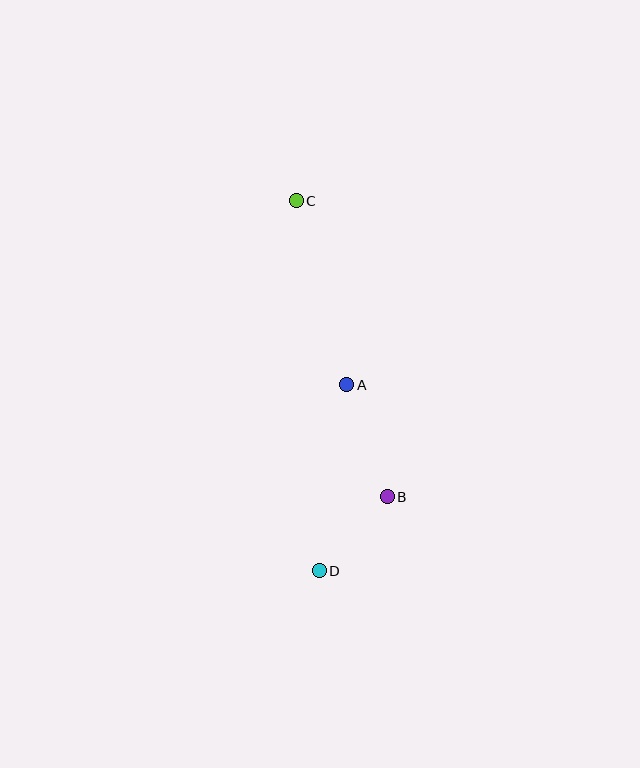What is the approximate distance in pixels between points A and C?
The distance between A and C is approximately 191 pixels.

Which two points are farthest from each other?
Points C and D are farthest from each other.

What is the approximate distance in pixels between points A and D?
The distance between A and D is approximately 188 pixels.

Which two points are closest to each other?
Points B and D are closest to each other.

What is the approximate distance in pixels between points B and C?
The distance between B and C is approximately 309 pixels.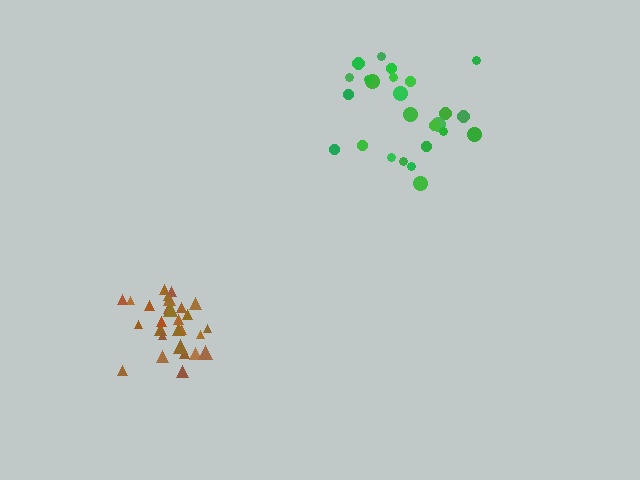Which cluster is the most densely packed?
Brown.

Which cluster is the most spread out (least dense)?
Green.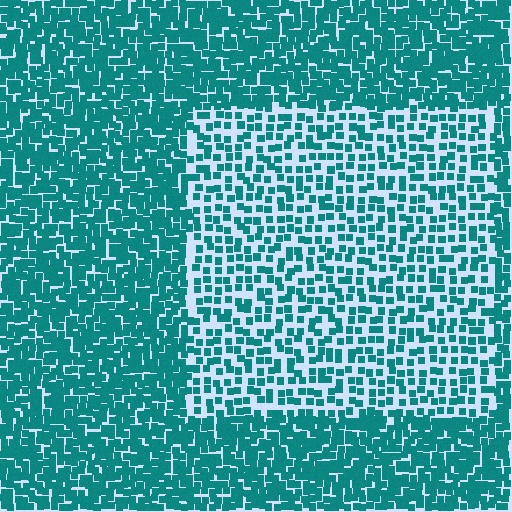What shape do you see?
I see a rectangle.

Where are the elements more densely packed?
The elements are more densely packed outside the rectangle boundary.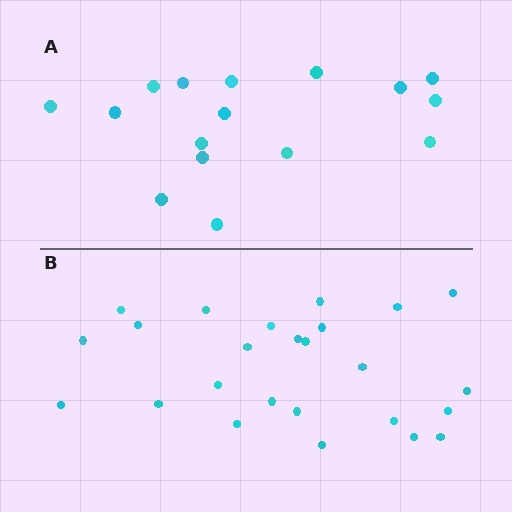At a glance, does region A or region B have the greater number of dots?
Region B (the bottom region) has more dots.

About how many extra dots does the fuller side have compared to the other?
Region B has roughly 8 or so more dots than region A.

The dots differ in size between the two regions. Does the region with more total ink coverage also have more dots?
No. Region A has more total ink coverage because its dots are larger, but region B actually contains more individual dots. Total area can be misleading — the number of items is what matters here.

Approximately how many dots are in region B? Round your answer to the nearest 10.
About 20 dots. (The exact count is 25, which rounds to 20.)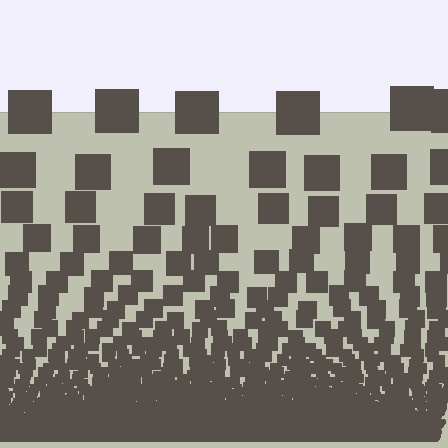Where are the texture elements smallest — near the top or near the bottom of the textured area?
Near the bottom.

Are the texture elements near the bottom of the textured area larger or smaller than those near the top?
Smaller. The gradient is inverted — elements near the bottom are smaller and denser.